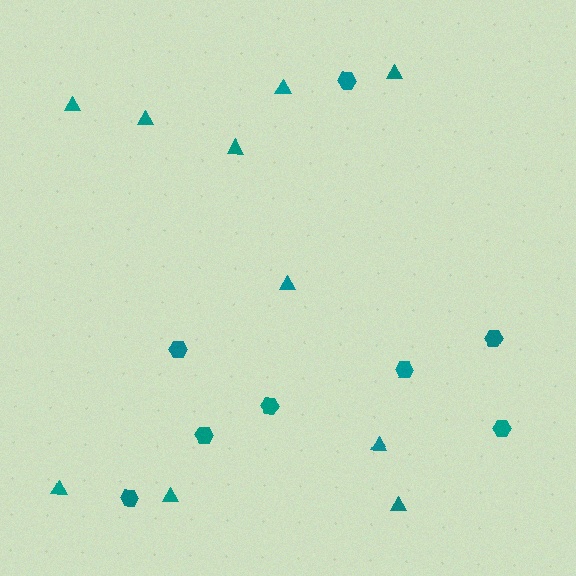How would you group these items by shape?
There are 2 groups: one group of hexagons (8) and one group of triangles (10).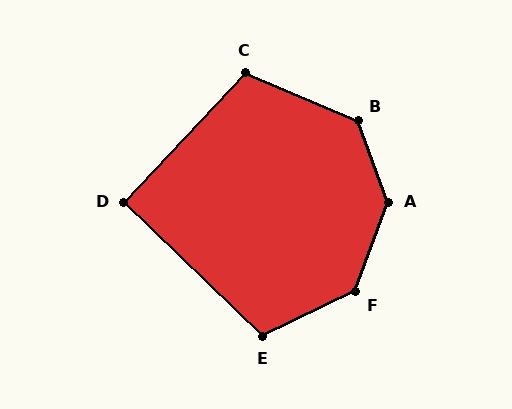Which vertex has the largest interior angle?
A, at approximately 140 degrees.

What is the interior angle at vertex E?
Approximately 110 degrees (obtuse).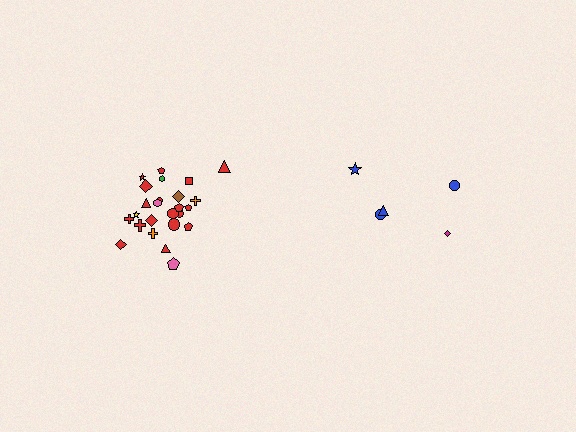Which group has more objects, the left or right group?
The left group.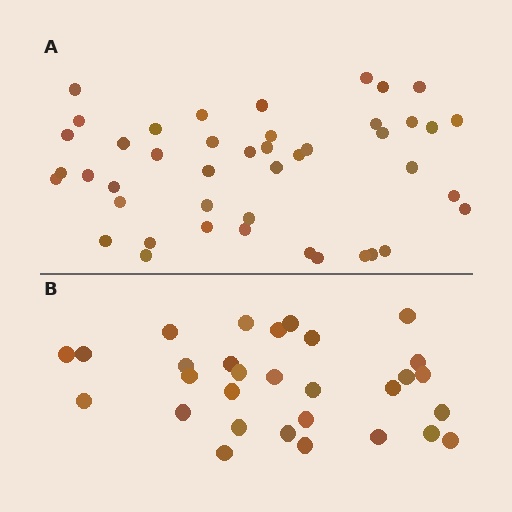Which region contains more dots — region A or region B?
Region A (the top region) has more dots.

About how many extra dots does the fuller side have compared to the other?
Region A has approximately 15 more dots than region B.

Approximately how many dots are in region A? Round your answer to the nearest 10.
About 40 dots. (The exact count is 44, which rounds to 40.)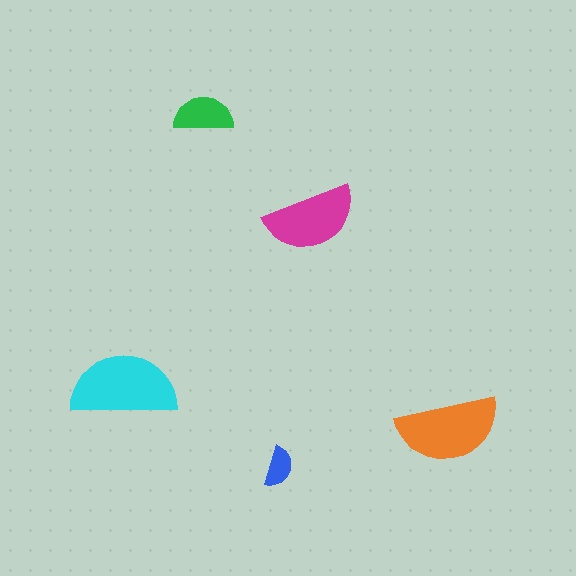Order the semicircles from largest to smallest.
the cyan one, the orange one, the magenta one, the green one, the blue one.